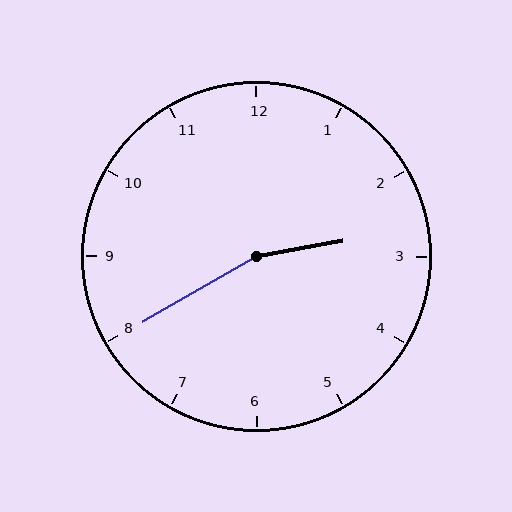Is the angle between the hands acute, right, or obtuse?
It is obtuse.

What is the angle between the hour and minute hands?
Approximately 160 degrees.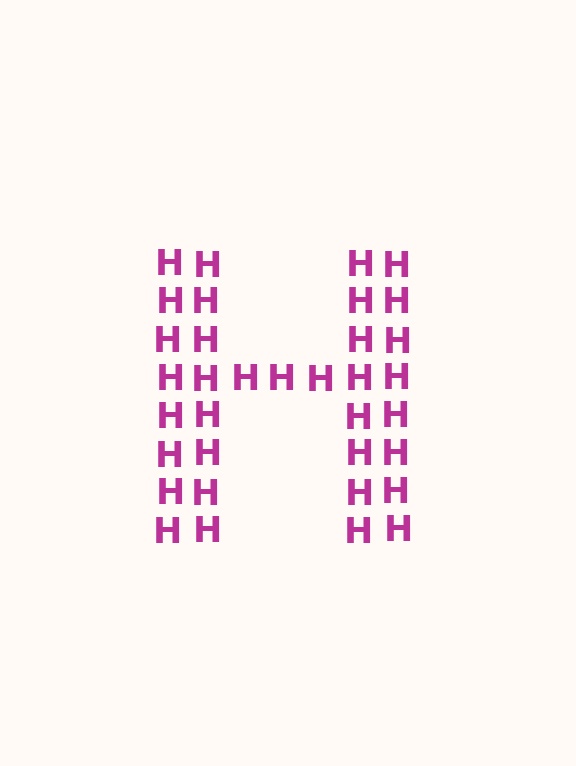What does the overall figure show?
The overall figure shows the letter H.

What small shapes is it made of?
It is made of small letter H's.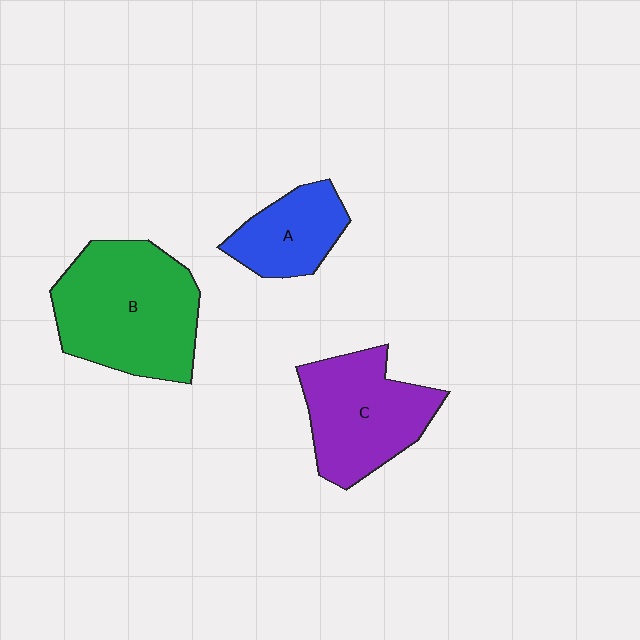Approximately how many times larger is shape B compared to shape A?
Approximately 2.1 times.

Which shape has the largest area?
Shape B (green).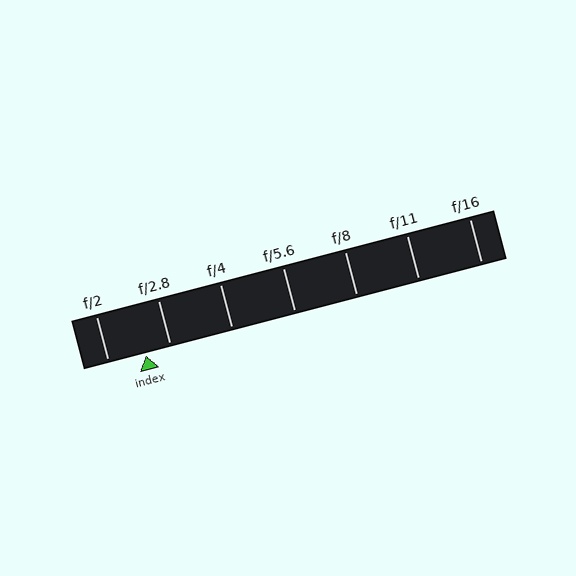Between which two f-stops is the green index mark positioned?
The index mark is between f/2 and f/2.8.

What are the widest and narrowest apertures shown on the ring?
The widest aperture shown is f/2 and the narrowest is f/16.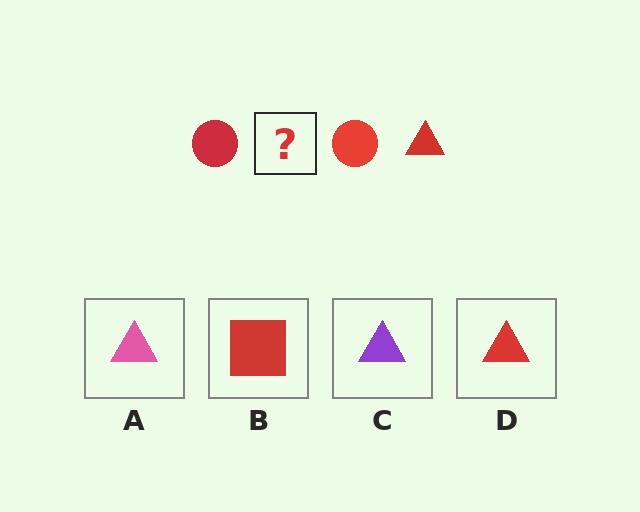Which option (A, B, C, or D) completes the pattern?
D.